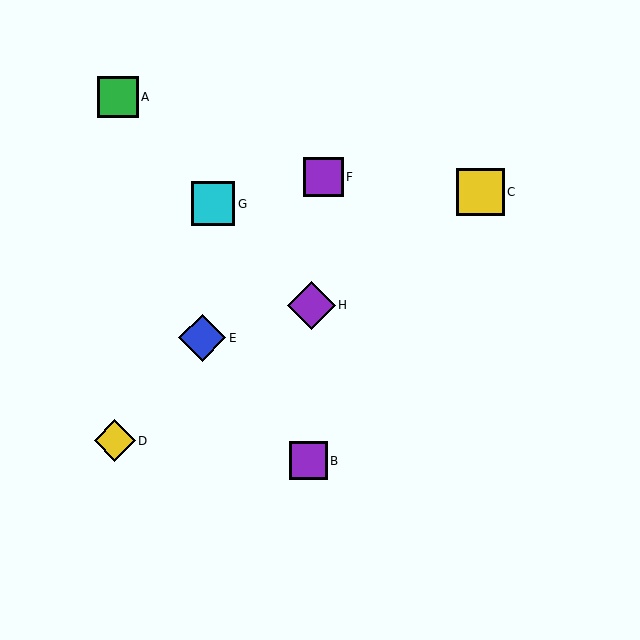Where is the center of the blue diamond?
The center of the blue diamond is at (202, 338).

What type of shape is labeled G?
Shape G is a cyan square.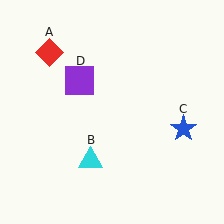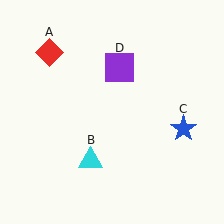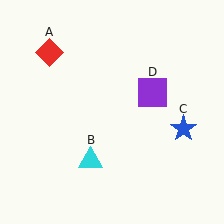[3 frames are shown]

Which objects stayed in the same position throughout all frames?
Red diamond (object A) and cyan triangle (object B) and blue star (object C) remained stationary.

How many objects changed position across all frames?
1 object changed position: purple square (object D).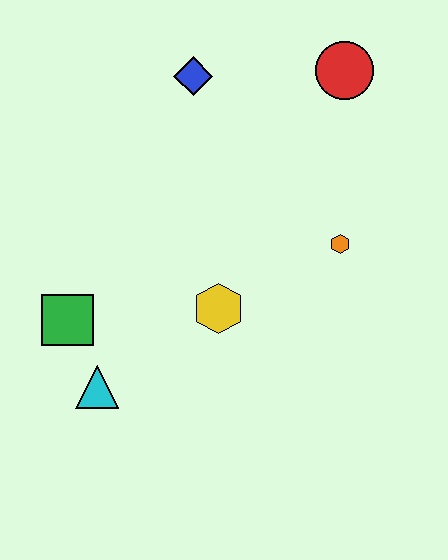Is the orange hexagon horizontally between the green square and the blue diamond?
No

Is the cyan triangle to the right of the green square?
Yes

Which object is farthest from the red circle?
The cyan triangle is farthest from the red circle.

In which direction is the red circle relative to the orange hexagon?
The red circle is above the orange hexagon.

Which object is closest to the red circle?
The blue diamond is closest to the red circle.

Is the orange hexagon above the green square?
Yes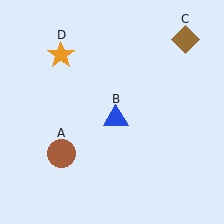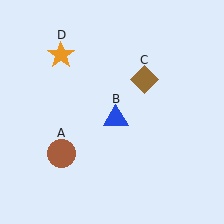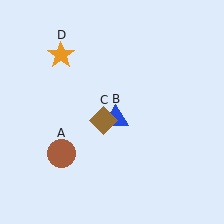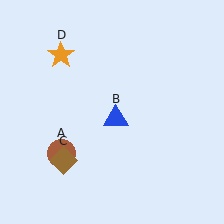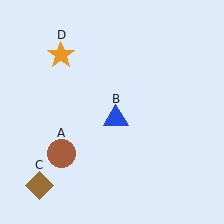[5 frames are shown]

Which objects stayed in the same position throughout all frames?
Brown circle (object A) and blue triangle (object B) and orange star (object D) remained stationary.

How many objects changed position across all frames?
1 object changed position: brown diamond (object C).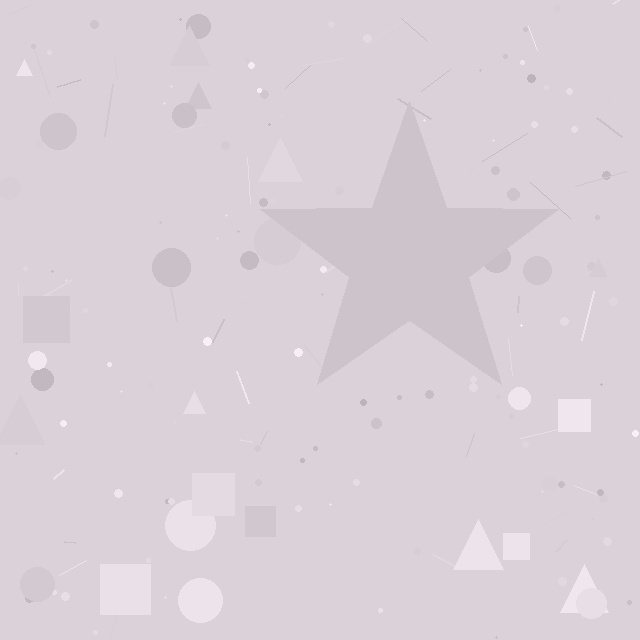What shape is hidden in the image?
A star is hidden in the image.